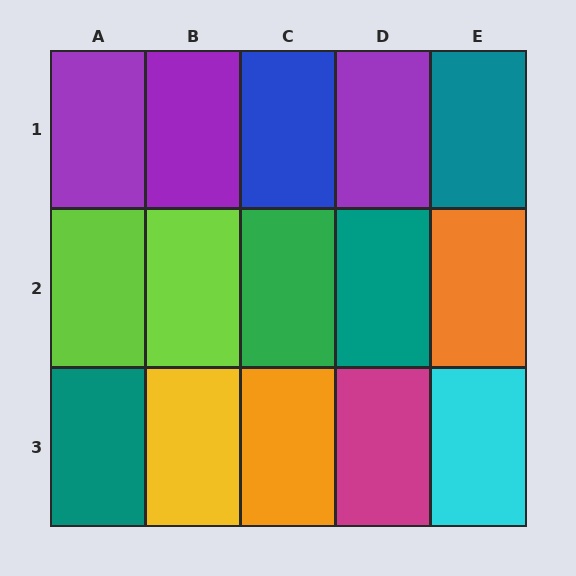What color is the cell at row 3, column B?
Yellow.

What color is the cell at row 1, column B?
Purple.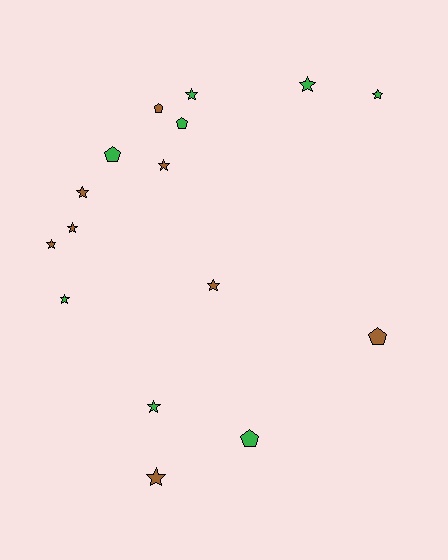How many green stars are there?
There are 5 green stars.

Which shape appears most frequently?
Star, with 11 objects.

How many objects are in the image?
There are 16 objects.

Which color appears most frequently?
Green, with 8 objects.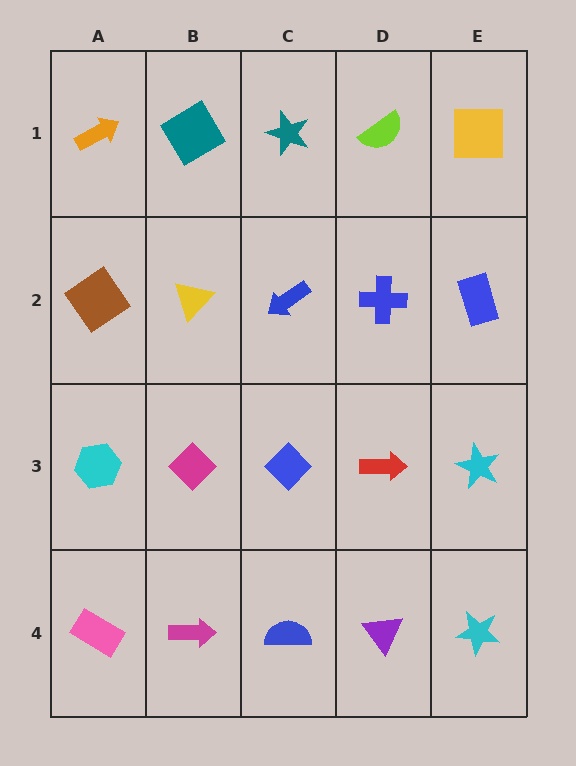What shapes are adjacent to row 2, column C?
A teal star (row 1, column C), a blue diamond (row 3, column C), a yellow triangle (row 2, column B), a blue cross (row 2, column D).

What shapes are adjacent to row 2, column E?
A yellow square (row 1, column E), a cyan star (row 3, column E), a blue cross (row 2, column D).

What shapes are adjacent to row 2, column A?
An orange arrow (row 1, column A), a cyan hexagon (row 3, column A), a yellow triangle (row 2, column B).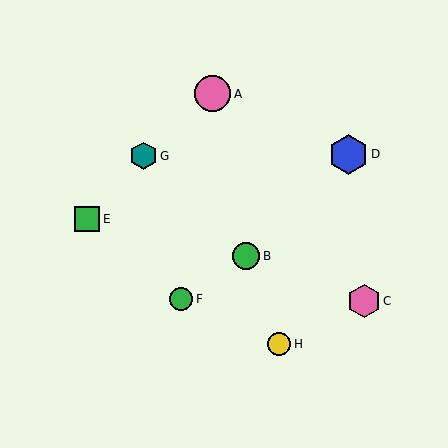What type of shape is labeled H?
Shape H is a yellow circle.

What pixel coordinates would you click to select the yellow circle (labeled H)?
Click at (279, 344) to select the yellow circle H.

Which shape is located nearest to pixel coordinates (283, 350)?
The yellow circle (labeled H) at (279, 344) is nearest to that location.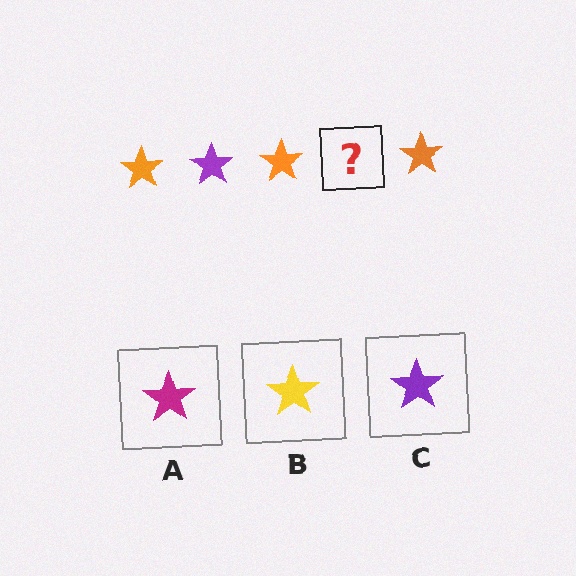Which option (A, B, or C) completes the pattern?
C.